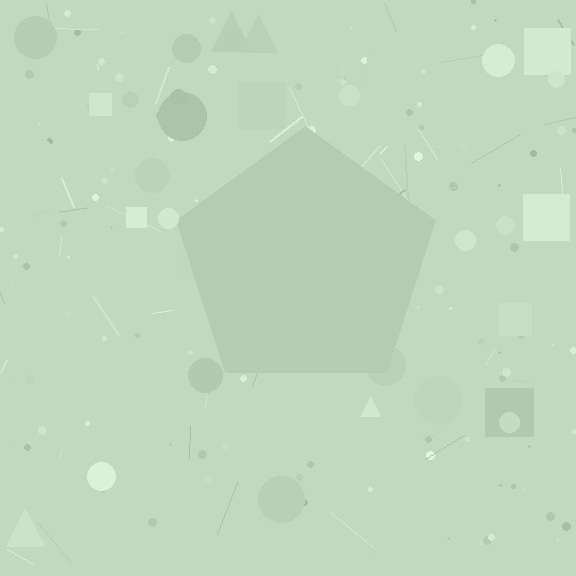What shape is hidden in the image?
A pentagon is hidden in the image.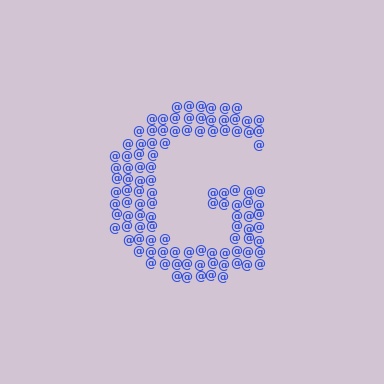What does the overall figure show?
The overall figure shows the letter G.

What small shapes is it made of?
It is made of small at signs.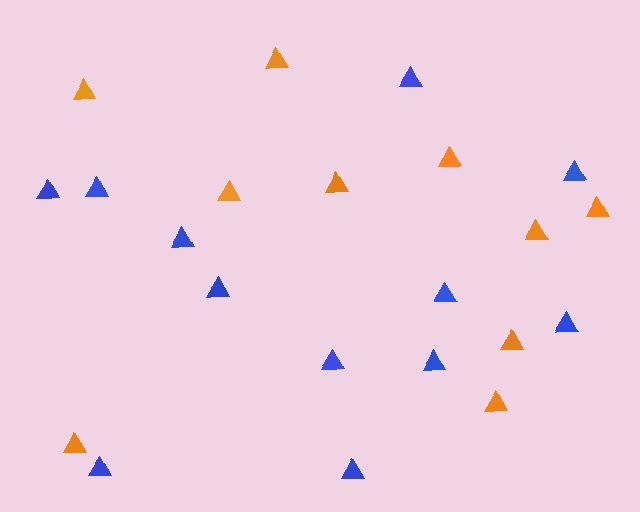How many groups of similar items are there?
There are 2 groups: one group of blue triangles (12) and one group of orange triangles (10).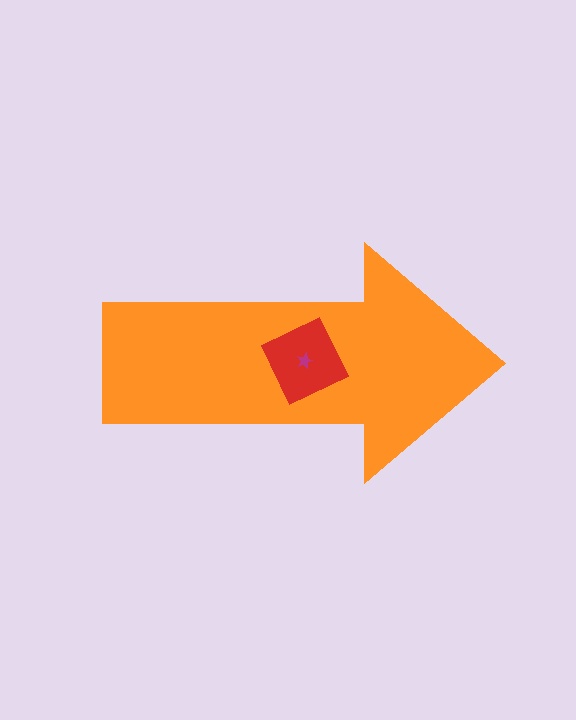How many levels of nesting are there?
3.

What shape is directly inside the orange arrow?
The red square.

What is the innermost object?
The magenta star.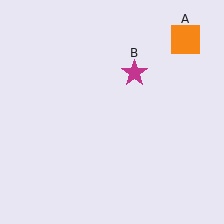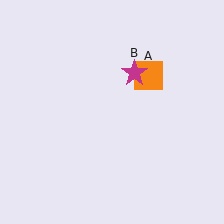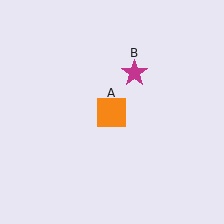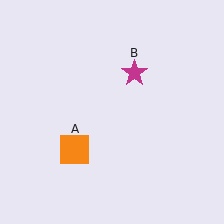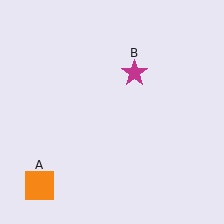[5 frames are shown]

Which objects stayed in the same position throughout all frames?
Magenta star (object B) remained stationary.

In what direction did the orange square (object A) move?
The orange square (object A) moved down and to the left.